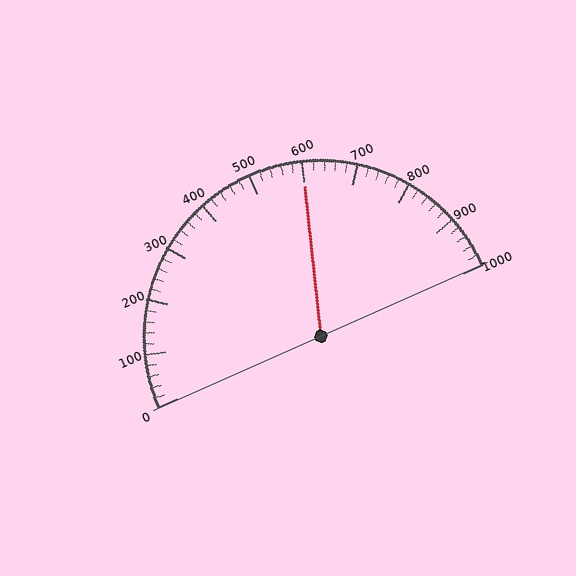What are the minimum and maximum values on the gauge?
The gauge ranges from 0 to 1000.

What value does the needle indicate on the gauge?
The needle indicates approximately 600.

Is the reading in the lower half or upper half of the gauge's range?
The reading is in the upper half of the range (0 to 1000).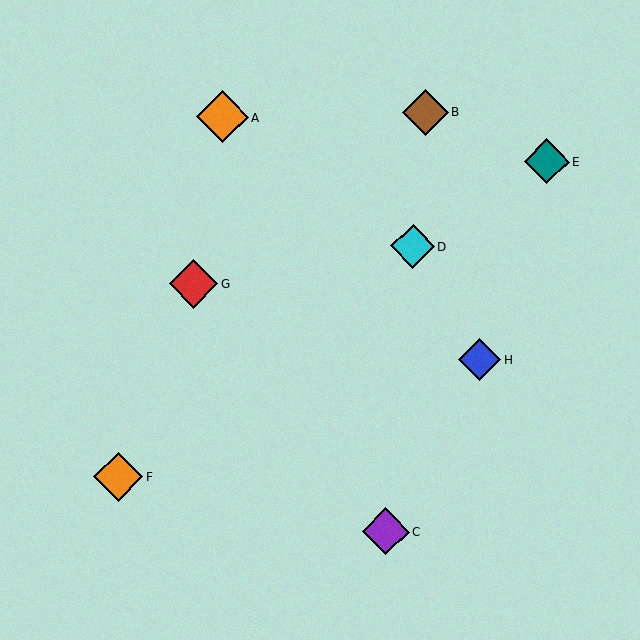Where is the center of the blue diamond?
The center of the blue diamond is at (479, 360).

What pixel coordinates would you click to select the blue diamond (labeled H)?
Click at (479, 360) to select the blue diamond H.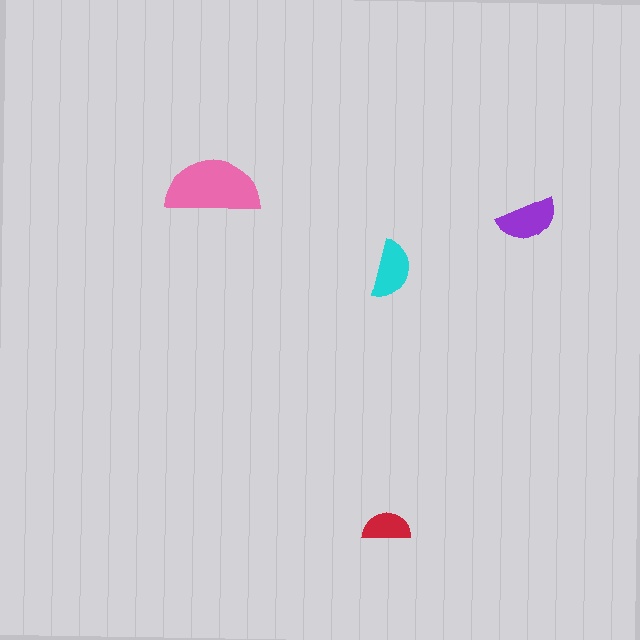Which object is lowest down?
The red semicircle is bottommost.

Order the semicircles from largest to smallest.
the pink one, the purple one, the cyan one, the red one.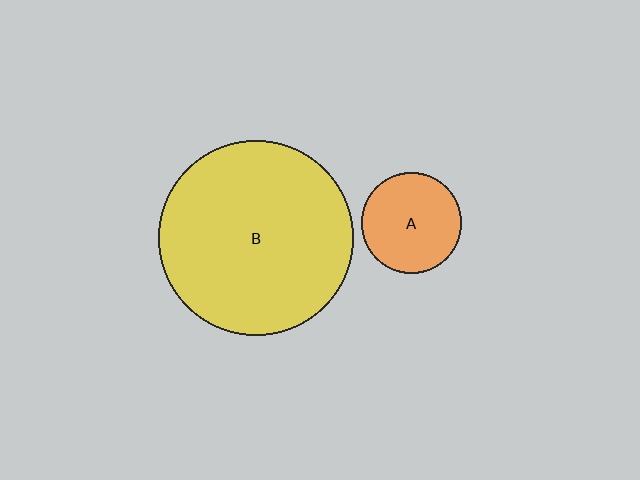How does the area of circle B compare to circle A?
Approximately 3.8 times.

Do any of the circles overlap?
No, none of the circles overlap.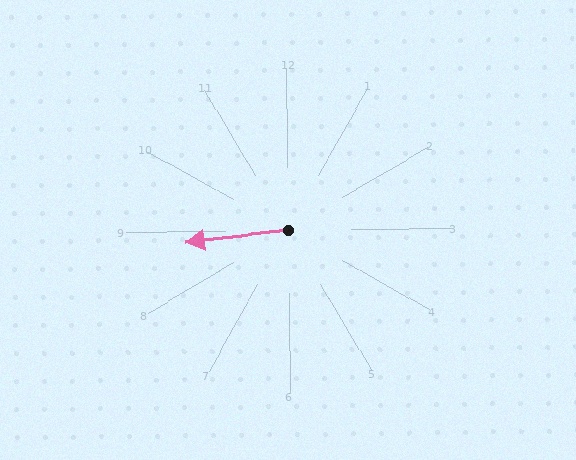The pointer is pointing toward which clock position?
Roughly 9 o'clock.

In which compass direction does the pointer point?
West.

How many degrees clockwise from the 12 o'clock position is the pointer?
Approximately 264 degrees.